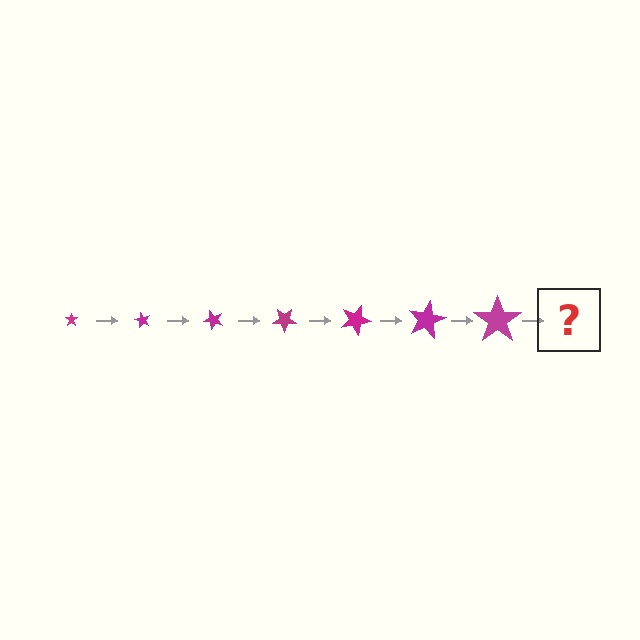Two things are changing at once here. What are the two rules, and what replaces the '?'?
The two rules are that the star grows larger each step and it rotates 60 degrees each step. The '?' should be a star, larger than the previous one and rotated 420 degrees from the start.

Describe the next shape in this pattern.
It should be a star, larger than the previous one and rotated 420 degrees from the start.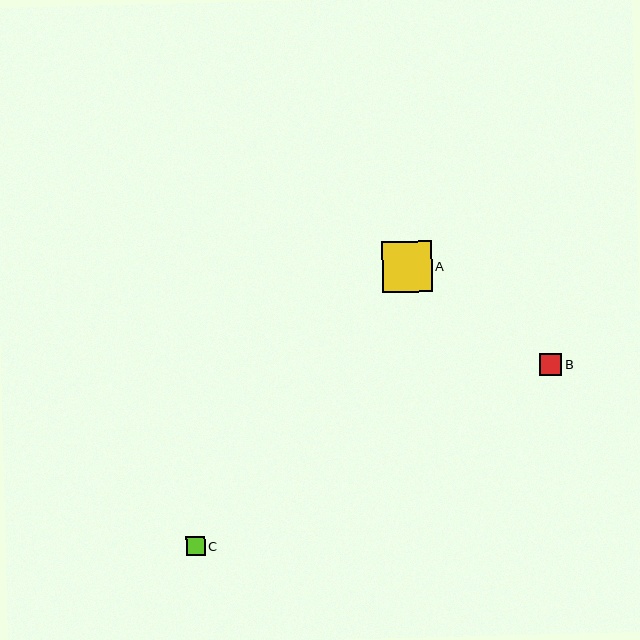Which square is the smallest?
Square C is the smallest with a size of approximately 18 pixels.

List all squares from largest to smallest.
From largest to smallest: A, B, C.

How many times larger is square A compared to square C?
Square A is approximately 2.7 times the size of square C.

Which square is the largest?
Square A is the largest with a size of approximately 50 pixels.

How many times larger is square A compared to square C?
Square A is approximately 2.7 times the size of square C.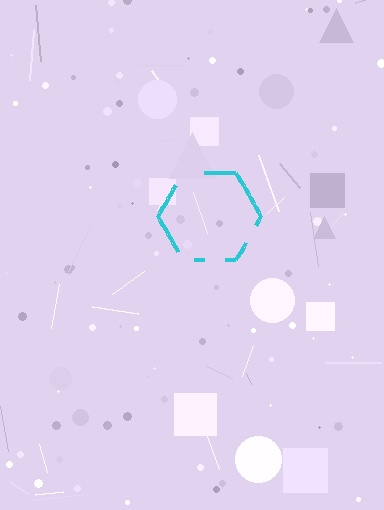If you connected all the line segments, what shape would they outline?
They would outline a hexagon.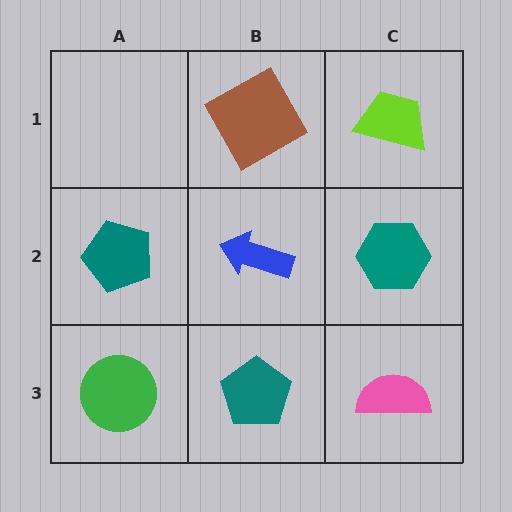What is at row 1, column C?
A lime trapezoid.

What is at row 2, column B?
A blue arrow.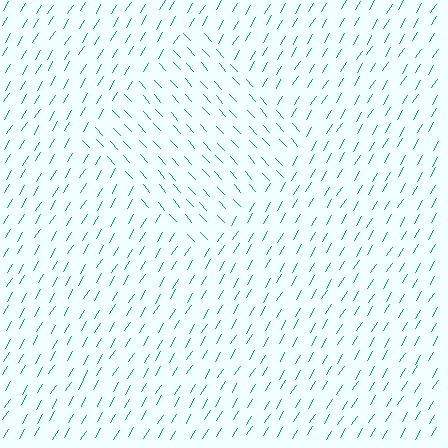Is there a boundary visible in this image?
Yes, there is a texture boundary formed by a change in line orientation.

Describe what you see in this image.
The image is filled with small teal line segments. A diamond region in the image has lines oriented differently from the surrounding lines, creating a visible texture boundary.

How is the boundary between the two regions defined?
The boundary is defined purely by a change in line orientation (approximately 73 degrees difference). All lines are the same color and thickness.